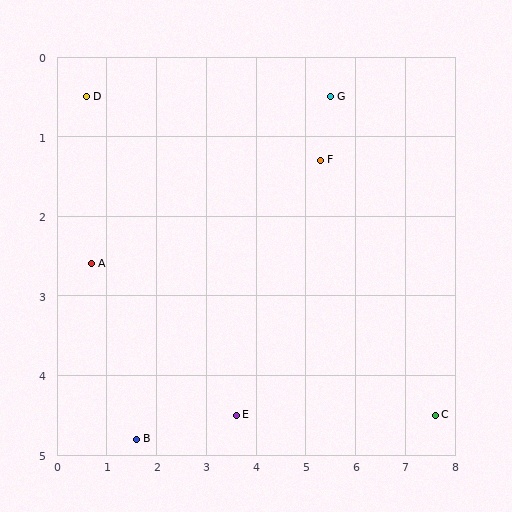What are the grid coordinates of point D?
Point D is at approximately (0.6, 0.5).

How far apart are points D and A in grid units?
Points D and A are about 2.1 grid units apart.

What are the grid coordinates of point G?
Point G is at approximately (5.5, 0.5).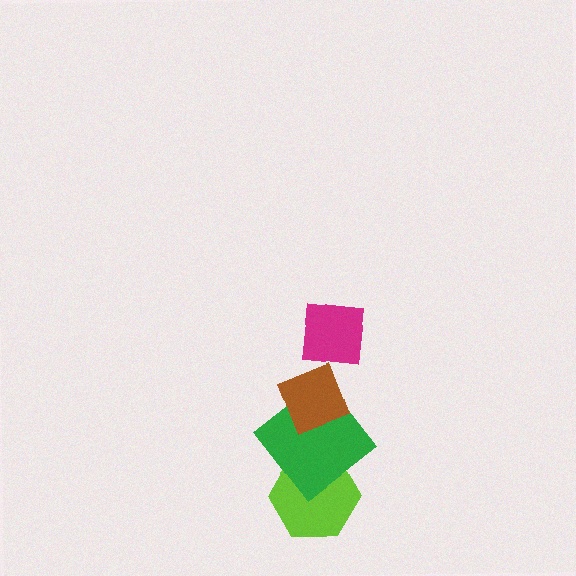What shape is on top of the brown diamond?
The magenta square is on top of the brown diamond.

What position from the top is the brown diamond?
The brown diamond is 2nd from the top.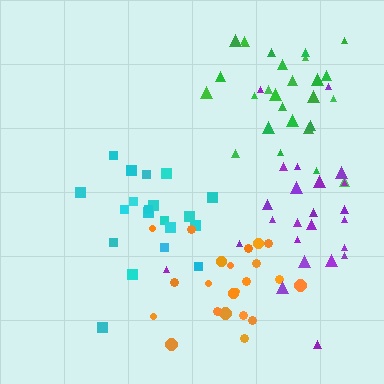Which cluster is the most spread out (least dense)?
Purple.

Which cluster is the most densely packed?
Orange.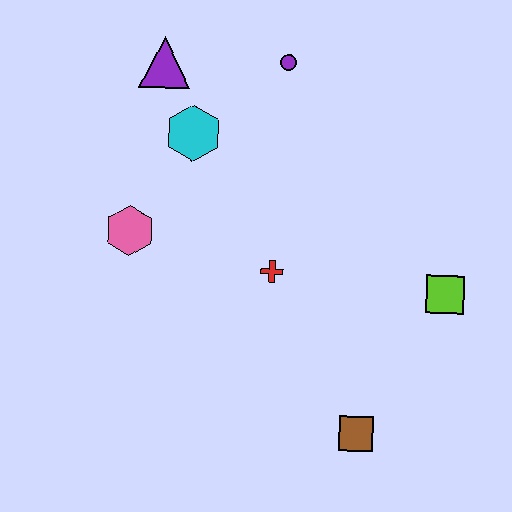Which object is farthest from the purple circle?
The brown square is farthest from the purple circle.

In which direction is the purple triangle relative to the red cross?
The purple triangle is above the red cross.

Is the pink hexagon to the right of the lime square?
No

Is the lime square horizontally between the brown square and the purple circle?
No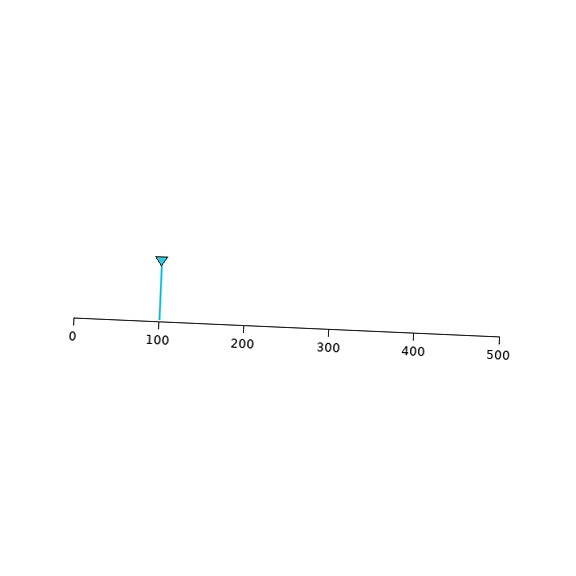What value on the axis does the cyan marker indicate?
The marker indicates approximately 100.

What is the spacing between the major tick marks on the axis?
The major ticks are spaced 100 apart.